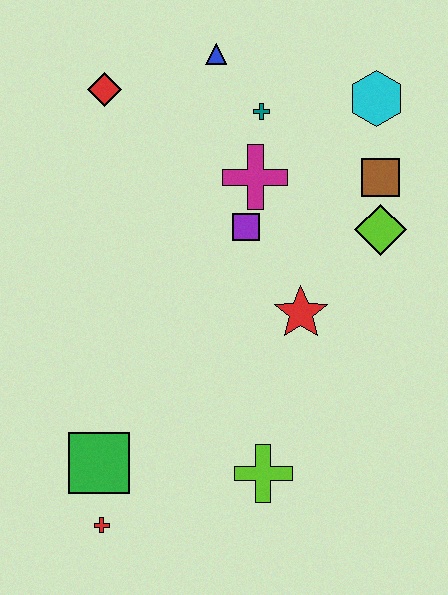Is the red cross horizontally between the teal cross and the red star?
No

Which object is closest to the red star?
The purple square is closest to the red star.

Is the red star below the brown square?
Yes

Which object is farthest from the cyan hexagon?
The red cross is farthest from the cyan hexagon.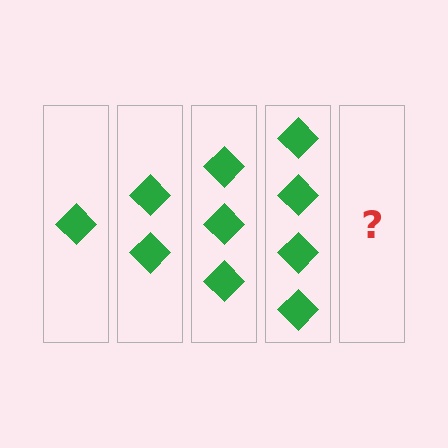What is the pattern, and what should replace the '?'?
The pattern is that each step adds one more diamond. The '?' should be 5 diamonds.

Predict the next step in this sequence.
The next step is 5 diamonds.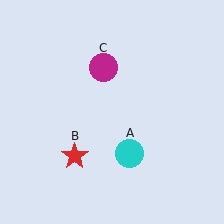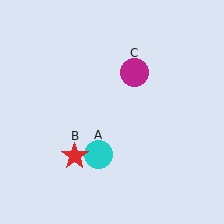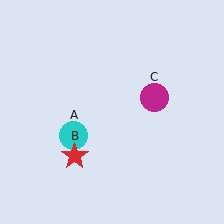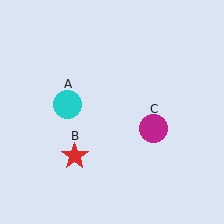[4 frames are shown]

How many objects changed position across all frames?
2 objects changed position: cyan circle (object A), magenta circle (object C).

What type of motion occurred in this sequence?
The cyan circle (object A), magenta circle (object C) rotated clockwise around the center of the scene.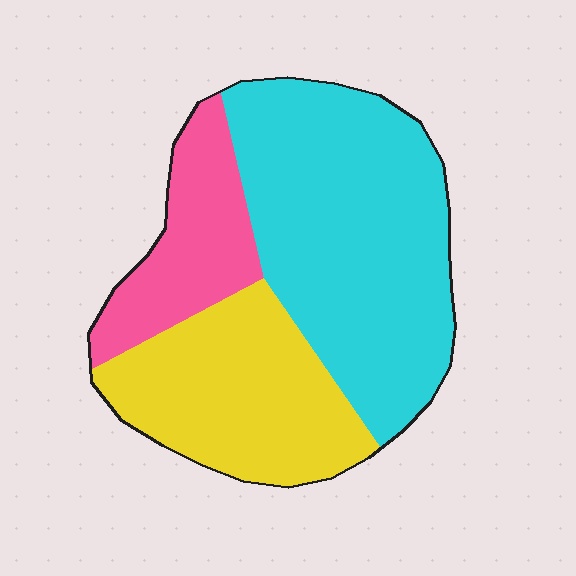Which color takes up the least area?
Pink, at roughly 20%.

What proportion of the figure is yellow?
Yellow takes up about one third (1/3) of the figure.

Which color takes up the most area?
Cyan, at roughly 50%.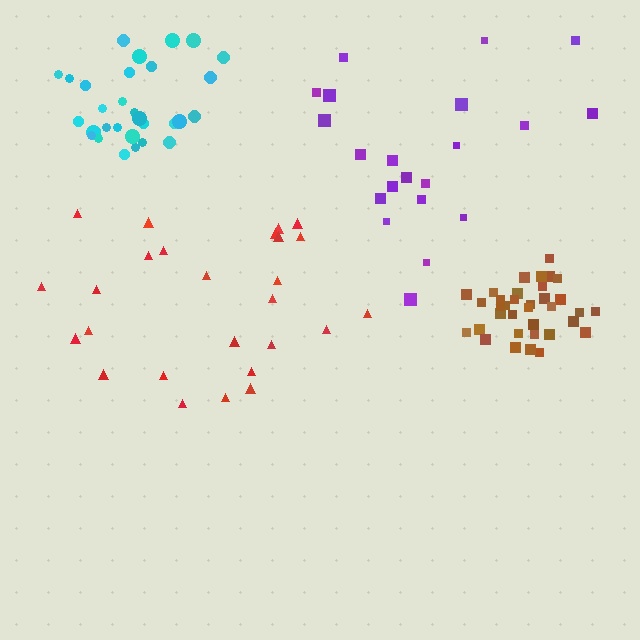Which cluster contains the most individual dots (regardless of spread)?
Brown (35).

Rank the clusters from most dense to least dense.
brown, cyan, red, purple.